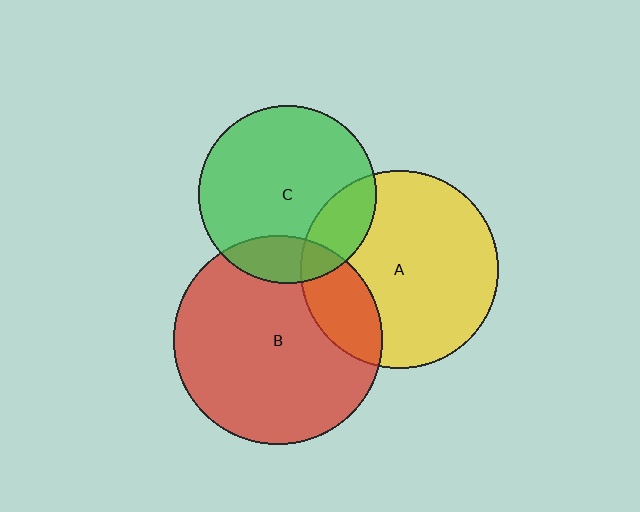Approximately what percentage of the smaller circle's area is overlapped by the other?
Approximately 20%.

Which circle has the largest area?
Circle B (red).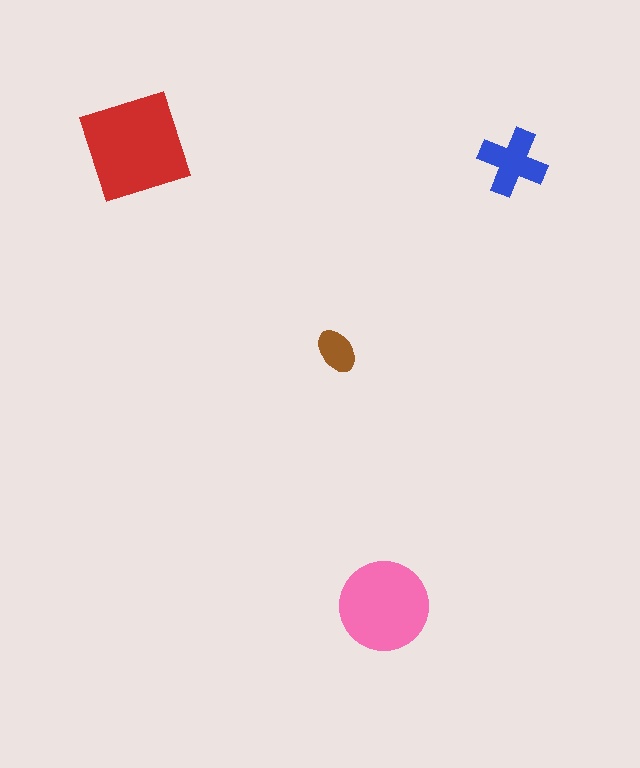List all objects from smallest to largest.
The brown ellipse, the blue cross, the pink circle, the red diamond.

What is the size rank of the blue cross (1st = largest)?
3rd.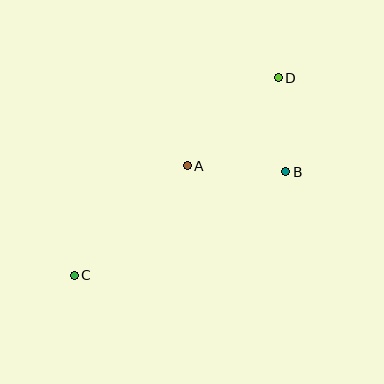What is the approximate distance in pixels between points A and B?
The distance between A and B is approximately 99 pixels.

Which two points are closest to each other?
Points B and D are closest to each other.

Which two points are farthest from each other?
Points C and D are farthest from each other.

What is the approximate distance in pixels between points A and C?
The distance between A and C is approximately 157 pixels.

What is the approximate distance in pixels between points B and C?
The distance between B and C is approximately 235 pixels.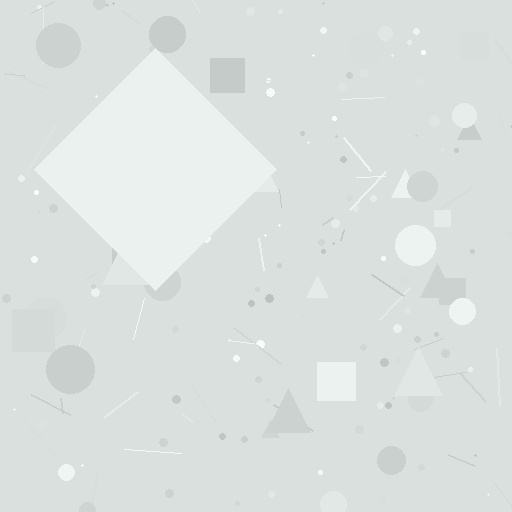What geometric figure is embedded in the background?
A diamond is embedded in the background.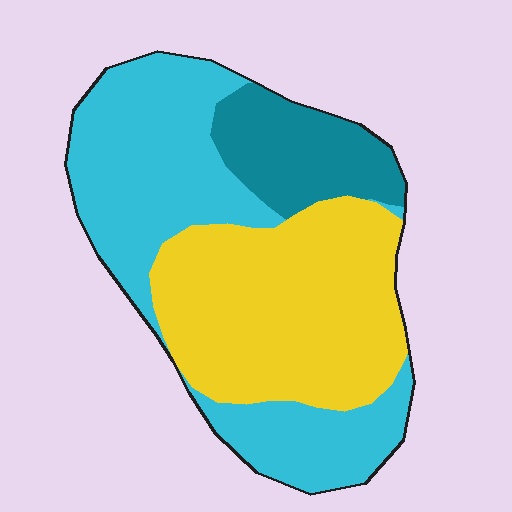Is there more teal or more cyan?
Cyan.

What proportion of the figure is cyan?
Cyan covers about 45% of the figure.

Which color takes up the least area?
Teal, at roughly 15%.